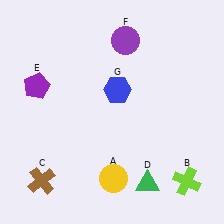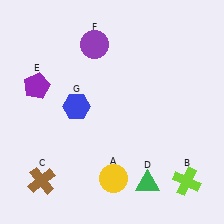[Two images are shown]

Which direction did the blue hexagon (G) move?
The blue hexagon (G) moved left.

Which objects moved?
The objects that moved are: the purple circle (F), the blue hexagon (G).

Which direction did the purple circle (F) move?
The purple circle (F) moved left.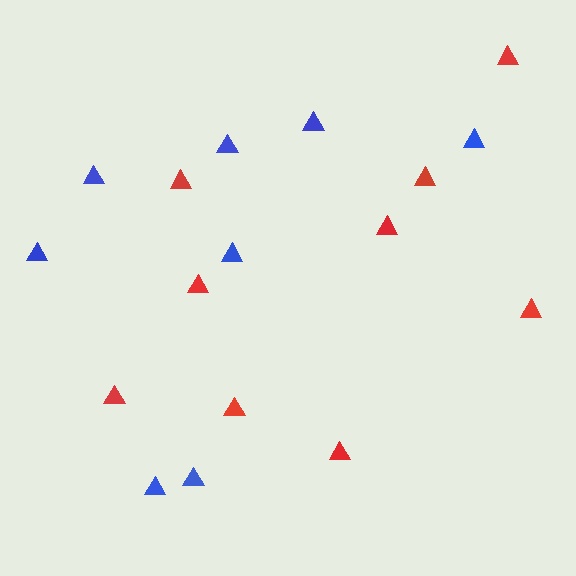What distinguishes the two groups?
There are 2 groups: one group of blue triangles (8) and one group of red triangles (9).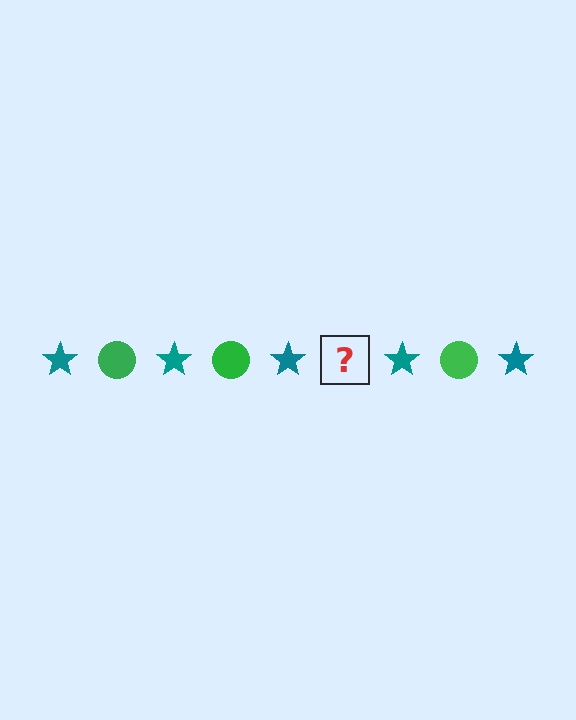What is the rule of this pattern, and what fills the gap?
The rule is that the pattern alternates between teal star and green circle. The gap should be filled with a green circle.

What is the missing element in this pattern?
The missing element is a green circle.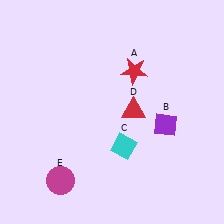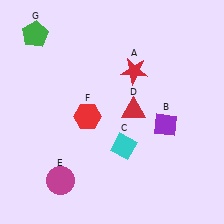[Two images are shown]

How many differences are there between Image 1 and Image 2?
There are 2 differences between the two images.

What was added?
A red hexagon (F), a green pentagon (G) were added in Image 2.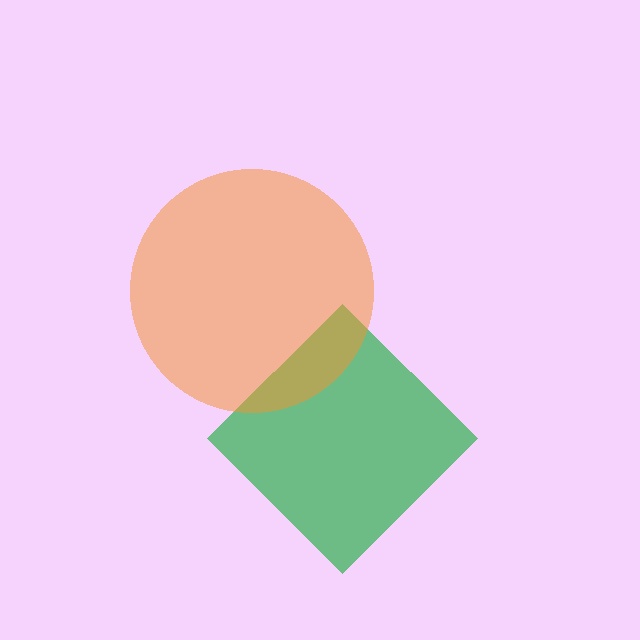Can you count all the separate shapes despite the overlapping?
Yes, there are 2 separate shapes.